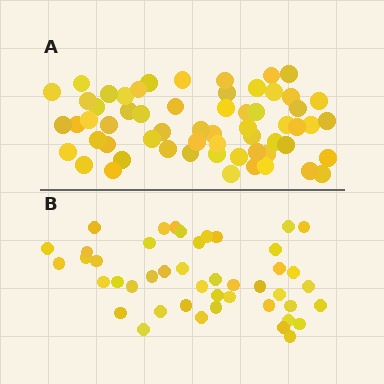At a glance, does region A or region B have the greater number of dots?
Region A (the top region) has more dots.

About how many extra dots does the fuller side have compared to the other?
Region A has approximately 15 more dots than region B.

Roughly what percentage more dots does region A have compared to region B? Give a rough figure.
About 35% more.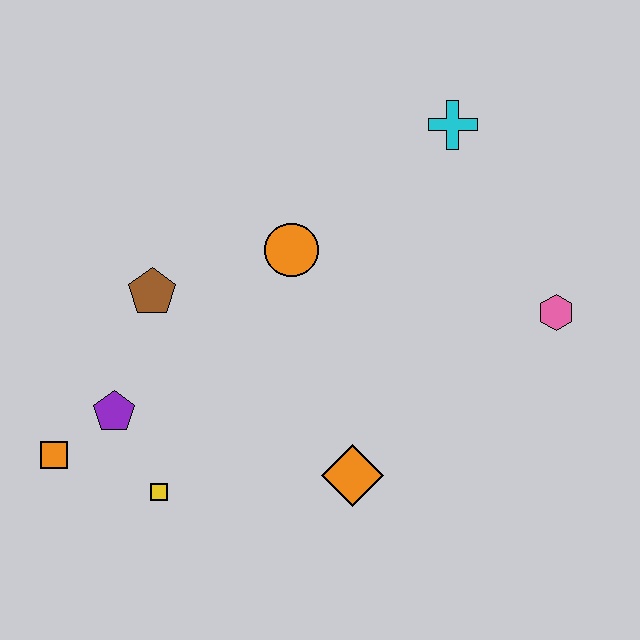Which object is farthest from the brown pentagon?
The pink hexagon is farthest from the brown pentagon.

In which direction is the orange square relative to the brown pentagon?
The orange square is below the brown pentagon.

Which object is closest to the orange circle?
The brown pentagon is closest to the orange circle.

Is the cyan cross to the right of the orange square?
Yes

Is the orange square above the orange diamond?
Yes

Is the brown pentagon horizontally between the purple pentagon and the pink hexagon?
Yes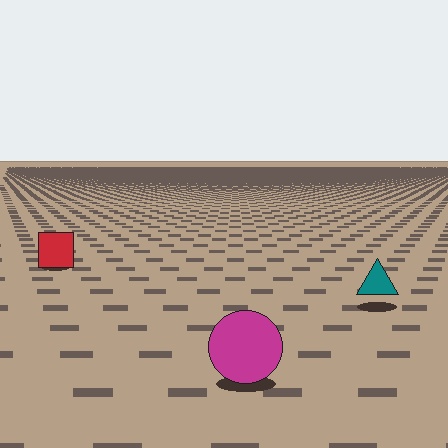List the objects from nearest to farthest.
From nearest to farthest: the magenta circle, the teal triangle, the red square.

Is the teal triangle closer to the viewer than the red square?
Yes. The teal triangle is closer — you can tell from the texture gradient: the ground texture is coarser near it.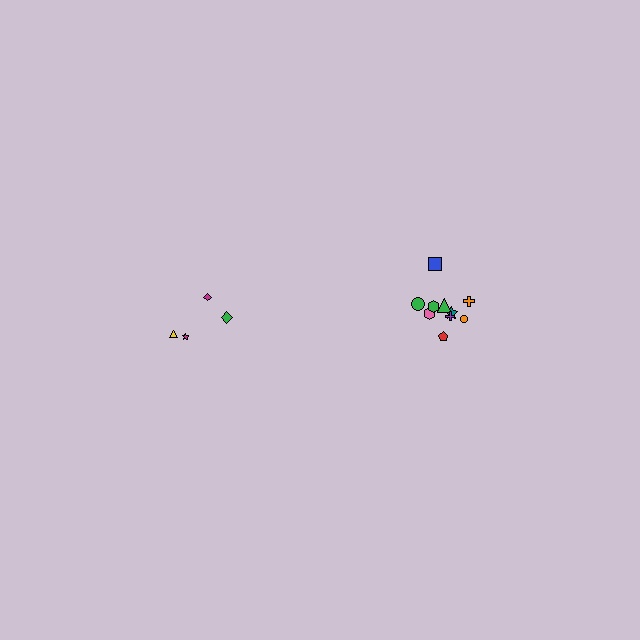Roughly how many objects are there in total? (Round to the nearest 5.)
Roughly 15 objects in total.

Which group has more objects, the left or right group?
The right group.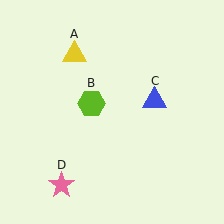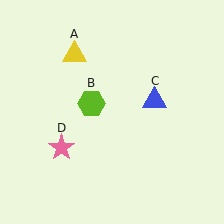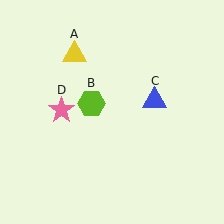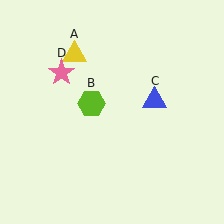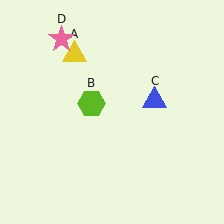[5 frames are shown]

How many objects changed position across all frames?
1 object changed position: pink star (object D).